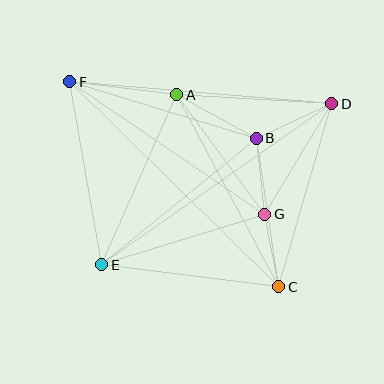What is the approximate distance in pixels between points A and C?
The distance between A and C is approximately 217 pixels.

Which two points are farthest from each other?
Points C and F are farthest from each other.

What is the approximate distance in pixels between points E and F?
The distance between E and F is approximately 186 pixels.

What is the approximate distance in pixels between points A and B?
The distance between A and B is approximately 91 pixels.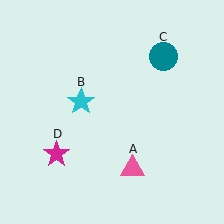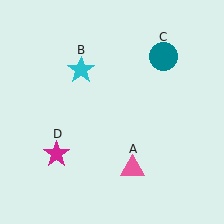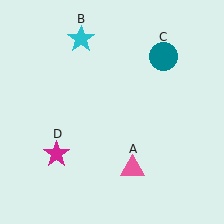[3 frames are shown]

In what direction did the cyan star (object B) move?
The cyan star (object B) moved up.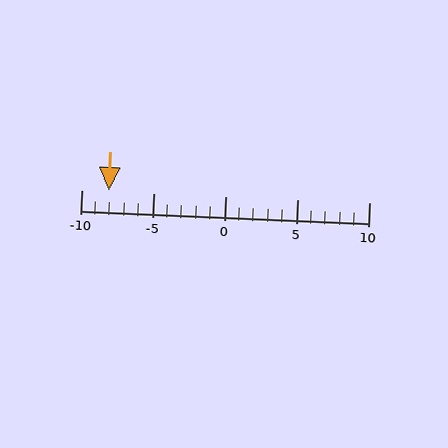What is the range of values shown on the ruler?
The ruler shows values from -10 to 10.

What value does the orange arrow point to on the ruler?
The orange arrow points to approximately -8.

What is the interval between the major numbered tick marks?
The major tick marks are spaced 5 units apart.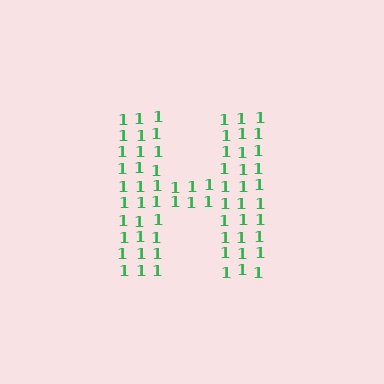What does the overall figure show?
The overall figure shows the letter H.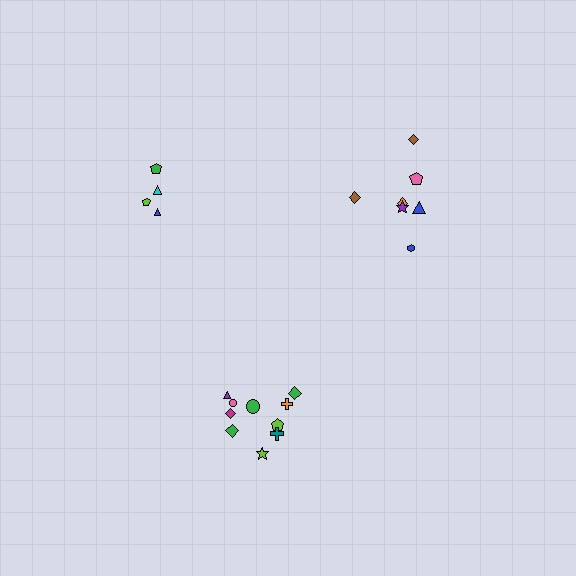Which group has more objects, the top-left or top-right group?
The top-right group.